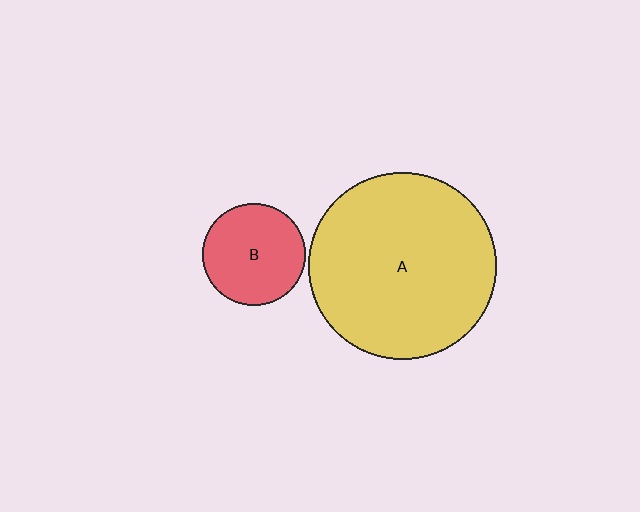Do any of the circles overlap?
No, none of the circles overlap.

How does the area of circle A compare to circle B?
Approximately 3.4 times.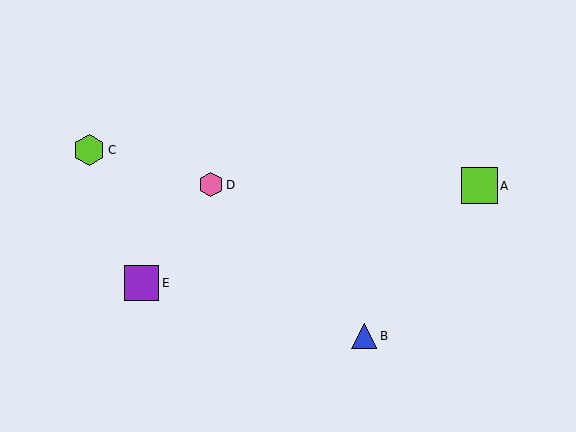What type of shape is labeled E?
Shape E is a purple square.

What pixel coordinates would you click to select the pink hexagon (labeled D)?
Click at (211, 185) to select the pink hexagon D.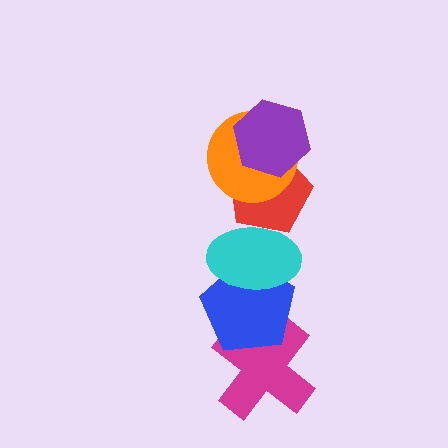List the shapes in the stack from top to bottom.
From top to bottom: the purple hexagon, the orange circle, the red pentagon, the cyan ellipse, the blue pentagon, the magenta cross.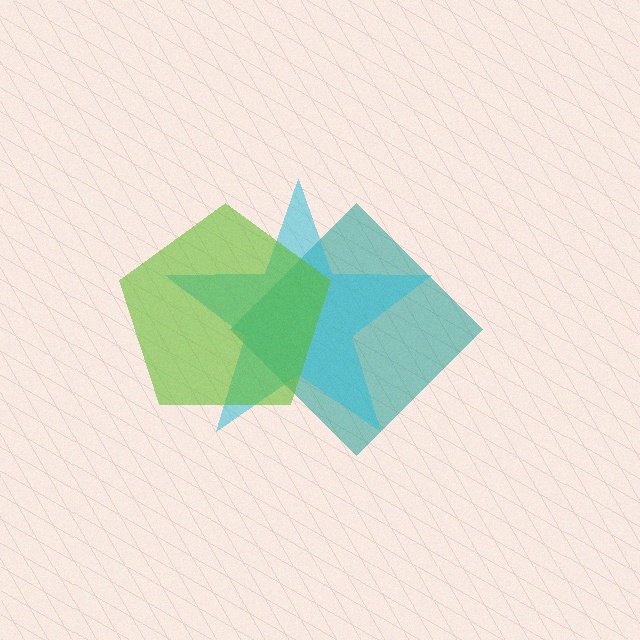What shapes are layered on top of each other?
The layered shapes are: a teal diamond, a cyan star, a lime pentagon.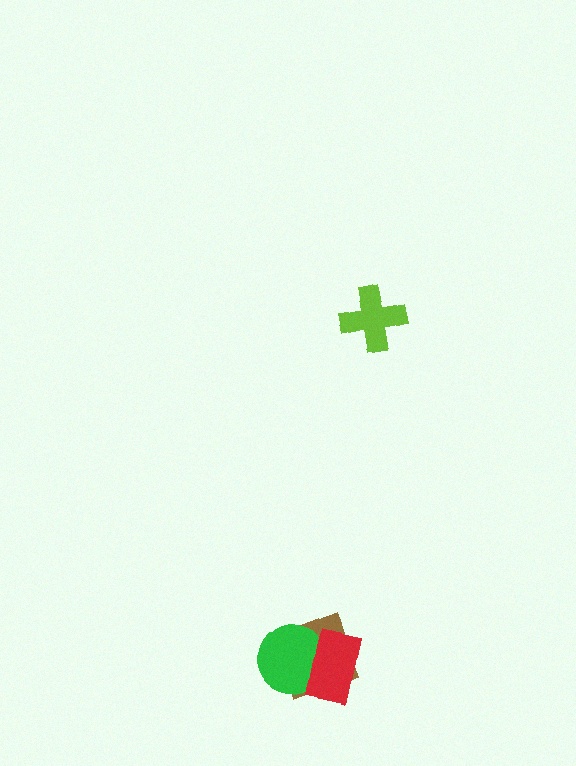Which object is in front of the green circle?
The red rectangle is in front of the green circle.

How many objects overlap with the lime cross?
0 objects overlap with the lime cross.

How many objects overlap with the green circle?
2 objects overlap with the green circle.